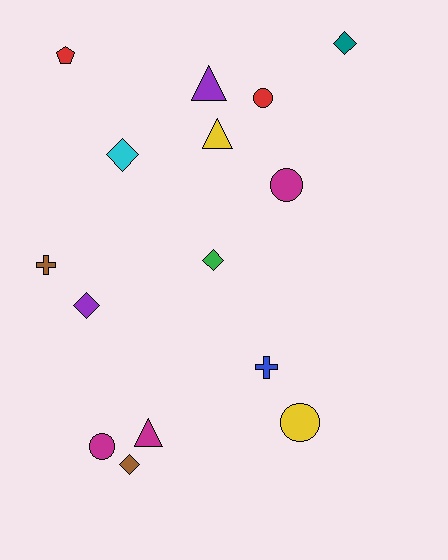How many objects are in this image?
There are 15 objects.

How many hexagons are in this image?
There are no hexagons.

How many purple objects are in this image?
There are 2 purple objects.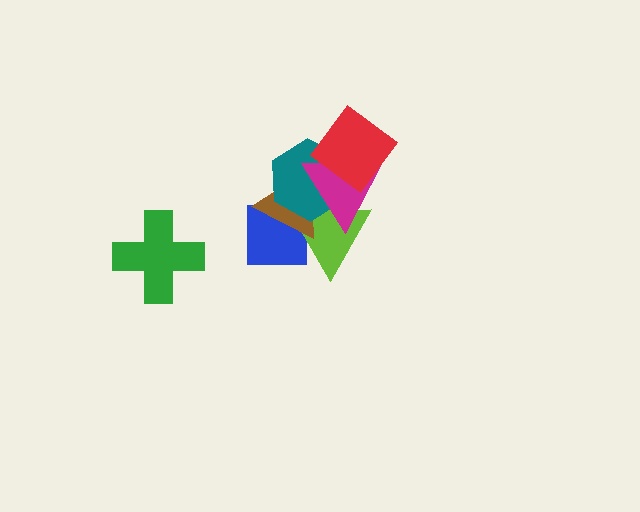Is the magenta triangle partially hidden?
Yes, it is partially covered by another shape.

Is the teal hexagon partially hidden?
Yes, it is partially covered by another shape.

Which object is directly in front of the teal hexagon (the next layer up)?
The magenta triangle is directly in front of the teal hexagon.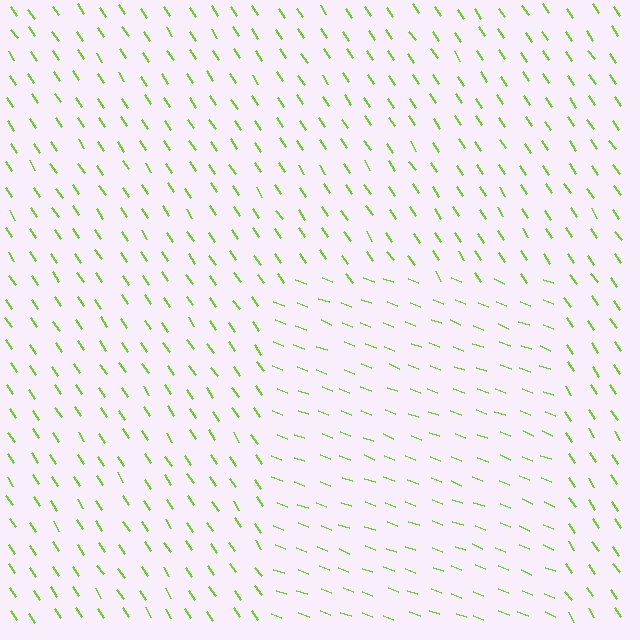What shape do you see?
I see a rectangle.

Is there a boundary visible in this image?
Yes, there is a texture boundary formed by a change in line orientation.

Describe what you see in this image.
The image is filled with small lime line segments. A rectangle region in the image has lines oriented differently from the surrounding lines, creating a visible texture boundary.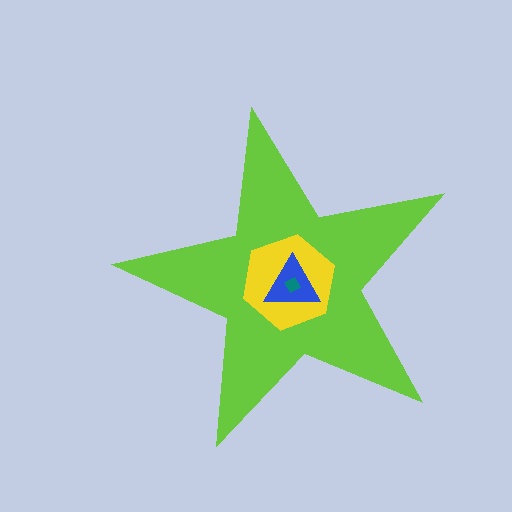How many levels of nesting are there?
4.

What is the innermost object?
The teal diamond.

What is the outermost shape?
The lime star.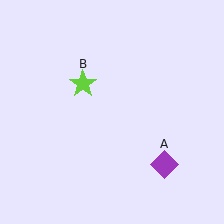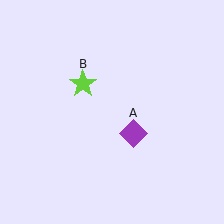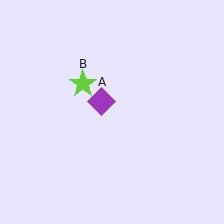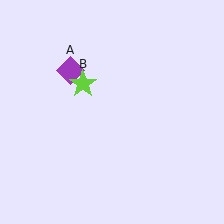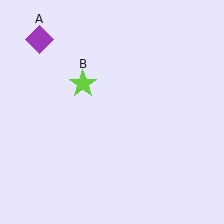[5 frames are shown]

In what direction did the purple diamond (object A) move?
The purple diamond (object A) moved up and to the left.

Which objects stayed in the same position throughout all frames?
Lime star (object B) remained stationary.